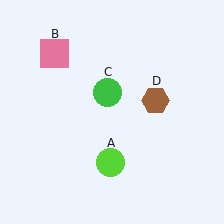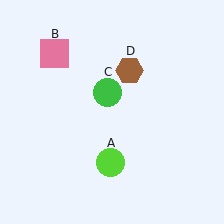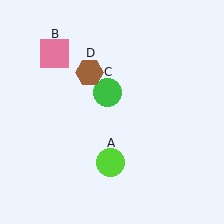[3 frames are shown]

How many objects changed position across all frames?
1 object changed position: brown hexagon (object D).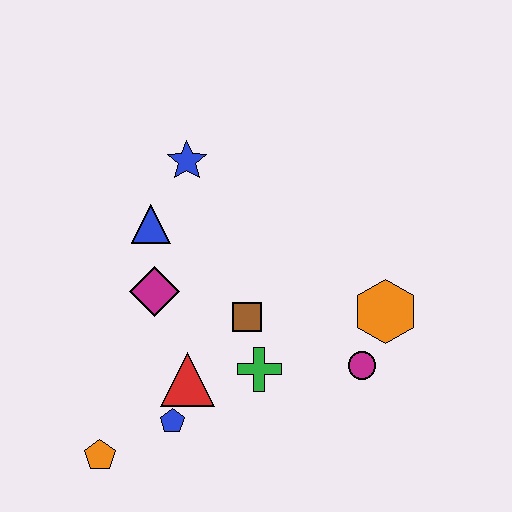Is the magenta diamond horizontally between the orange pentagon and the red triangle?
Yes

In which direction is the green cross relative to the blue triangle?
The green cross is below the blue triangle.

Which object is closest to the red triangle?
The blue pentagon is closest to the red triangle.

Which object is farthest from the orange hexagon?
The orange pentagon is farthest from the orange hexagon.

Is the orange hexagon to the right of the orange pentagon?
Yes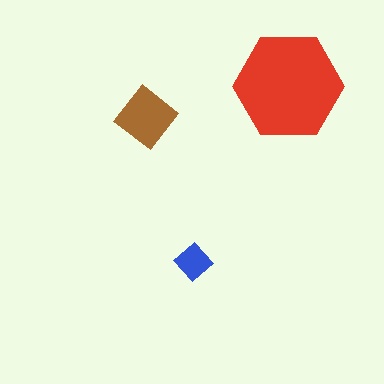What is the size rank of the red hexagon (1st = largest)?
1st.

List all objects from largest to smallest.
The red hexagon, the brown diamond, the blue diamond.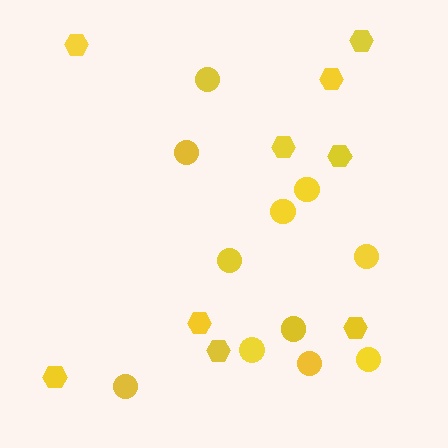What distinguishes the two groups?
There are 2 groups: one group of circles (11) and one group of hexagons (9).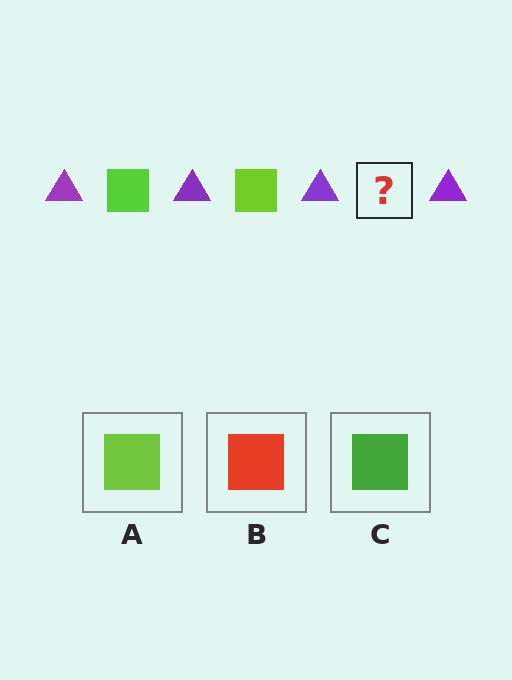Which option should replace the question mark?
Option A.